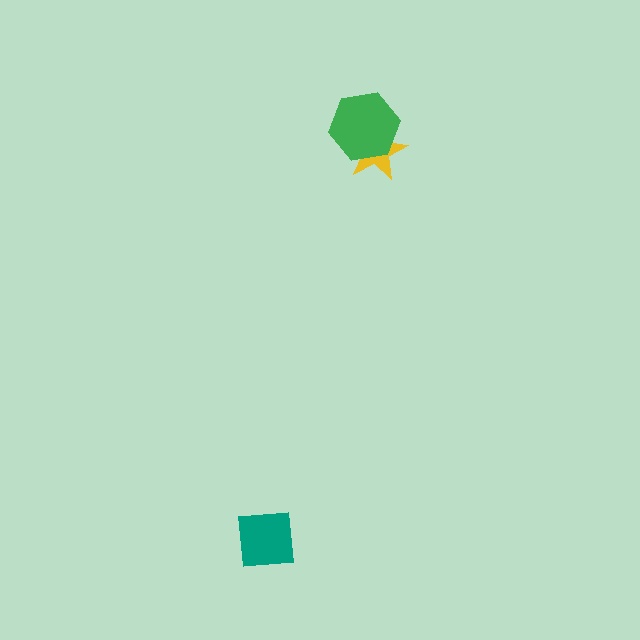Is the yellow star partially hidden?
Yes, it is partially covered by another shape.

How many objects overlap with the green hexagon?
1 object overlaps with the green hexagon.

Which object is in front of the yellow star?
The green hexagon is in front of the yellow star.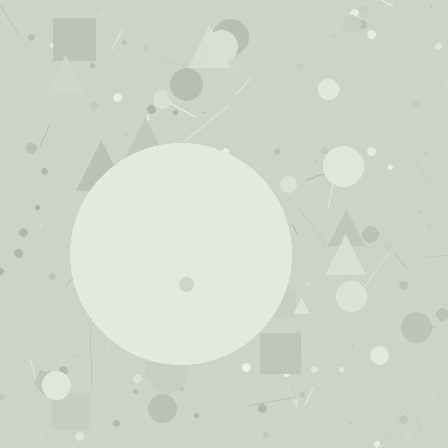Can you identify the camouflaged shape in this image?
The camouflaged shape is a circle.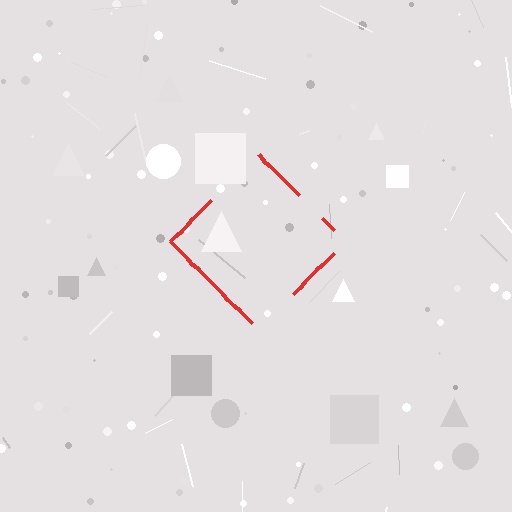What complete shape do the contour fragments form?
The contour fragments form a diamond.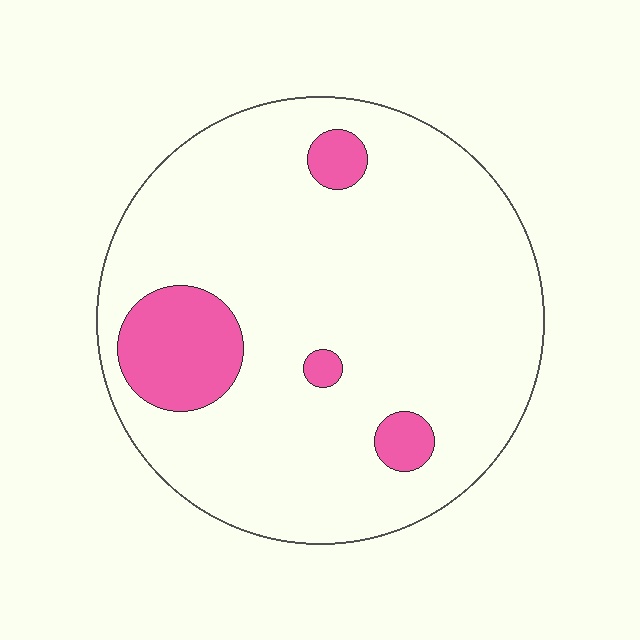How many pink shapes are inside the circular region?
4.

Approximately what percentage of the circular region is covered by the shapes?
Approximately 10%.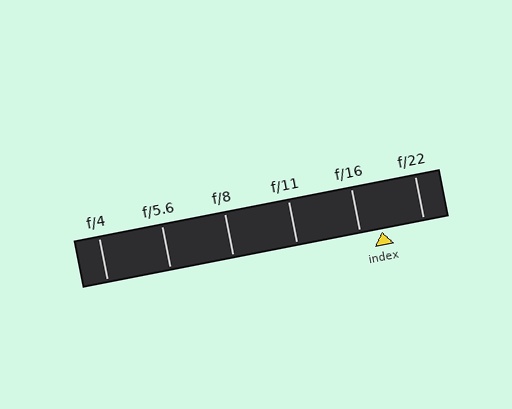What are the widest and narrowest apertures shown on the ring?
The widest aperture shown is f/4 and the narrowest is f/22.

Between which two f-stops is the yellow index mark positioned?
The index mark is between f/16 and f/22.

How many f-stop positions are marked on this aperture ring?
There are 6 f-stop positions marked.